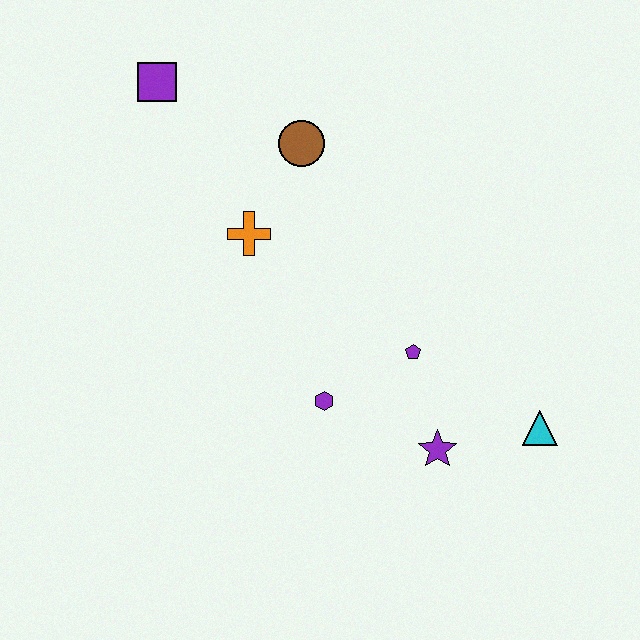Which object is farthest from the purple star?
The purple square is farthest from the purple star.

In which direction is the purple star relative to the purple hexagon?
The purple star is to the right of the purple hexagon.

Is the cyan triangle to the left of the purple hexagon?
No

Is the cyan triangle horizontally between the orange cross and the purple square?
No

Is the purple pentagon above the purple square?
No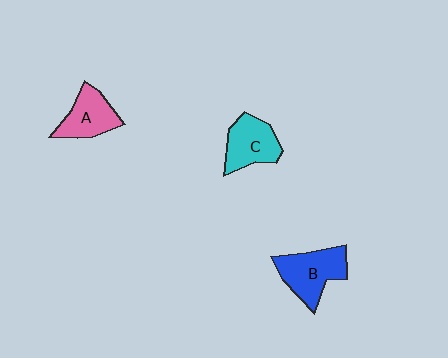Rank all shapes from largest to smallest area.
From largest to smallest: B (blue), C (cyan), A (pink).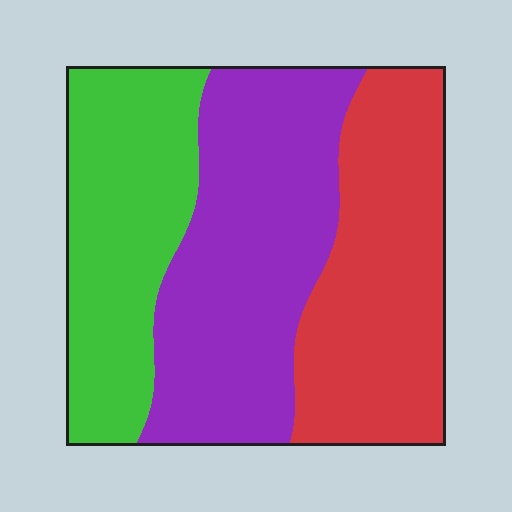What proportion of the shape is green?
Green takes up about one quarter (1/4) of the shape.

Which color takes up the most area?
Purple, at roughly 40%.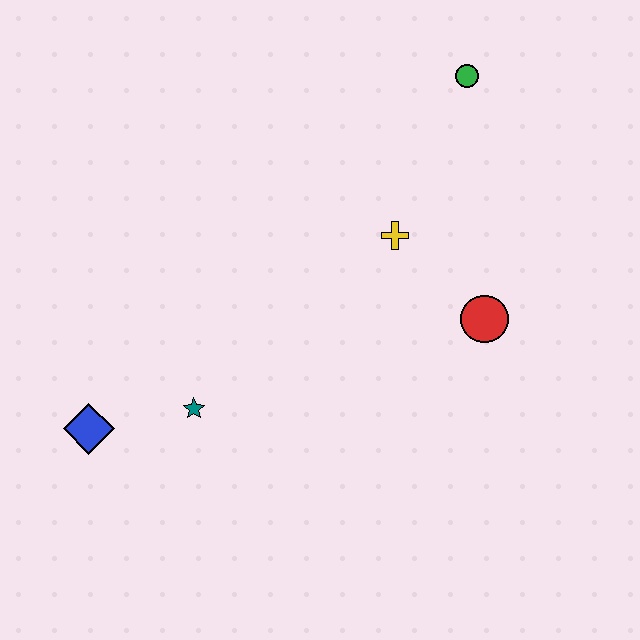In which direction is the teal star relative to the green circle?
The teal star is below the green circle.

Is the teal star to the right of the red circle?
No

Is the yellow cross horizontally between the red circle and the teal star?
Yes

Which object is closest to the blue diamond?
The teal star is closest to the blue diamond.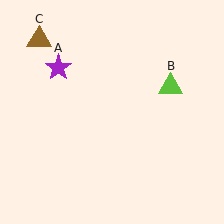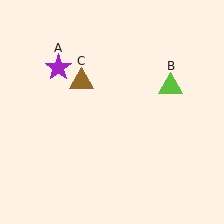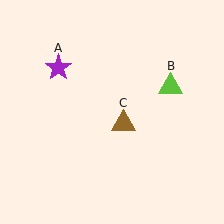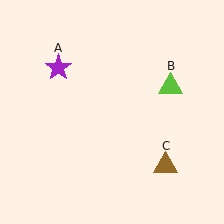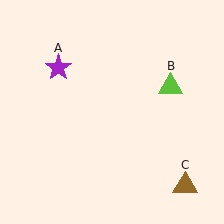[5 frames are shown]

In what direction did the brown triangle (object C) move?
The brown triangle (object C) moved down and to the right.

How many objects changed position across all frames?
1 object changed position: brown triangle (object C).